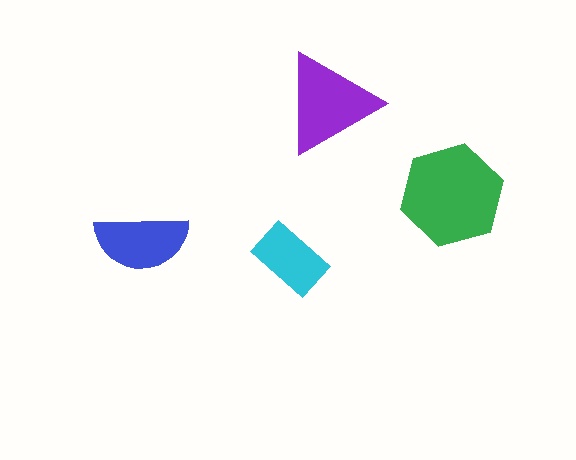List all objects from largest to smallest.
The green hexagon, the purple triangle, the blue semicircle, the cyan rectangle.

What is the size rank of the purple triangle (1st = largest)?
2nd.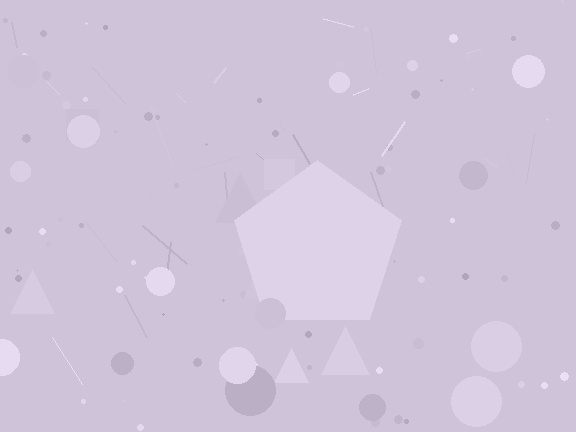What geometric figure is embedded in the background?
A pentagon is embedded in the background.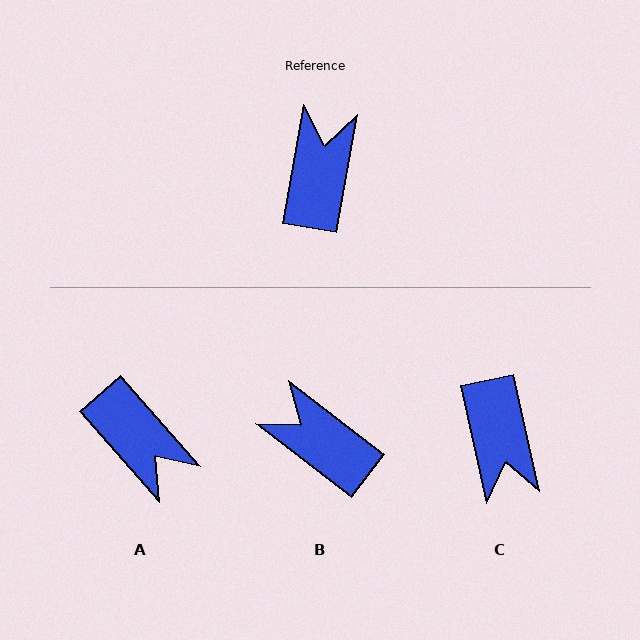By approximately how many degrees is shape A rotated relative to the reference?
Approximately 129 degrees clockwise.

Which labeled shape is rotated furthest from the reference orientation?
C, about 158 degrees away.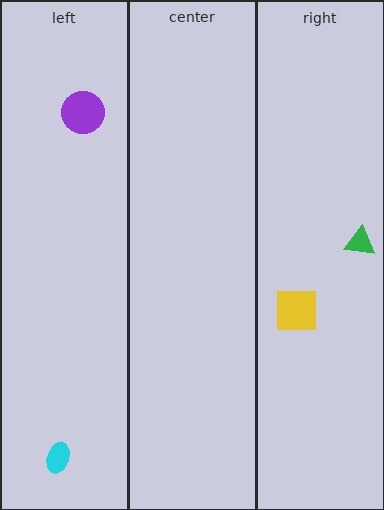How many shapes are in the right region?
2.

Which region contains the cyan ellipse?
The left region.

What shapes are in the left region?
The purple circle, the cyan ellipse.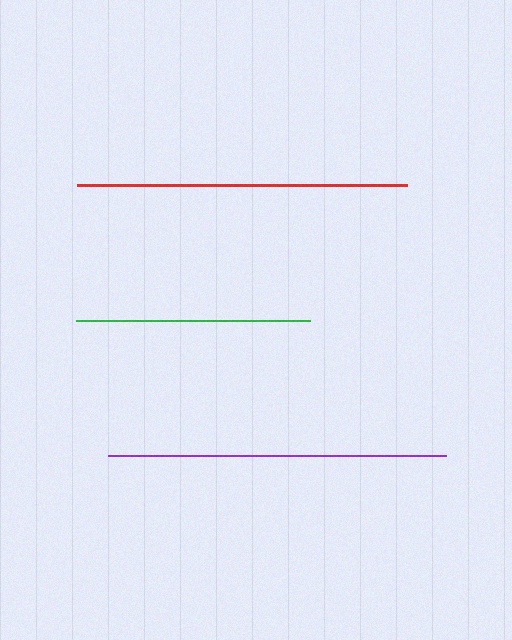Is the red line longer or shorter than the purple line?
The purple line is longer than the red line.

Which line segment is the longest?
The purple line is the longest at approximately 339 pixels.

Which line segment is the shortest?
The green line is the shortest at approximately 234 pixels.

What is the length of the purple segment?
The purple segment is approximately 339 pixels long.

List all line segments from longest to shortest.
From longest to shortest: purple, red, green.